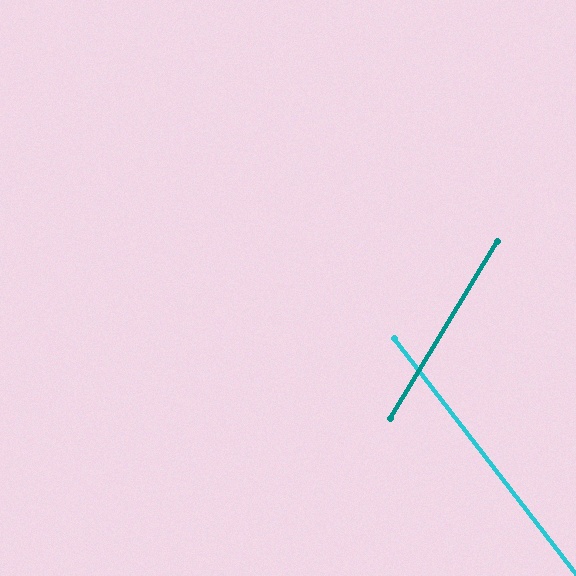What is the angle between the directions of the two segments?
Approximately 69 degrees.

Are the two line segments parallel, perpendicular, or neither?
Neither parallel nor perpendicular — they differ by about 69°.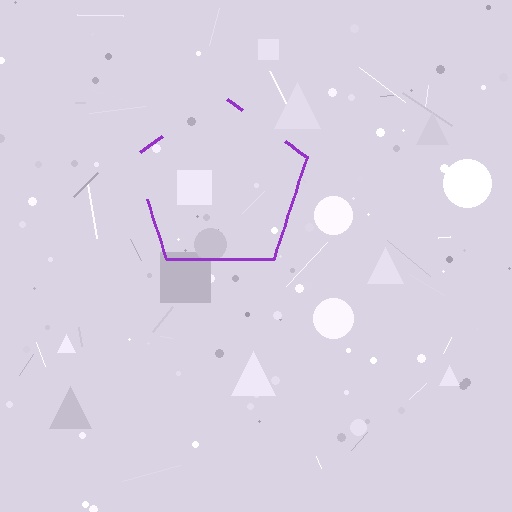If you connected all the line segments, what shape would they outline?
They would outline a pentagon.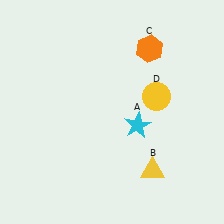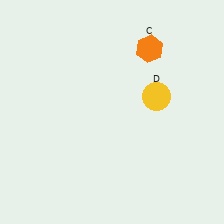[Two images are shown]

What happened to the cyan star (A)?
The cyan star (A) was removed in Image 2. It was in the bottom-right area of Image 1.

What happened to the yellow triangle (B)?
The yellow triangle (B) was removed in Image 2. It was in the bottom-right area of Image 1.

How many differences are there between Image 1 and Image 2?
There are 2 differences between the two images.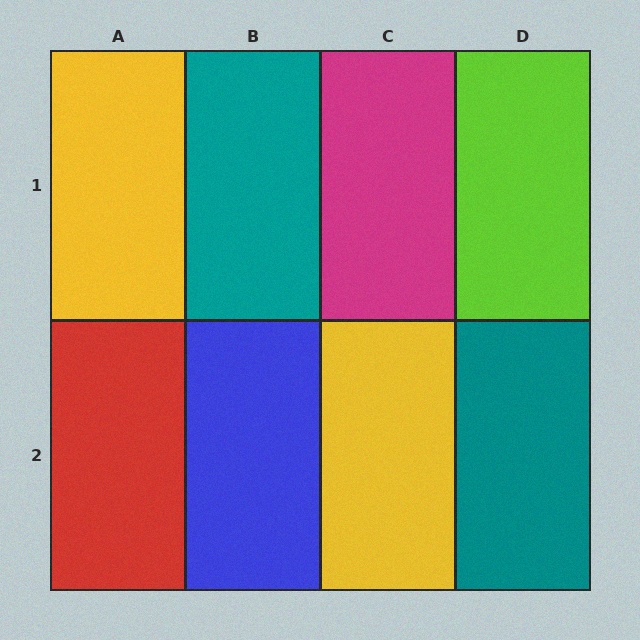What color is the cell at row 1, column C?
Magenta.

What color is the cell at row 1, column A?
Yellow.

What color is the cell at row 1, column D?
Lime.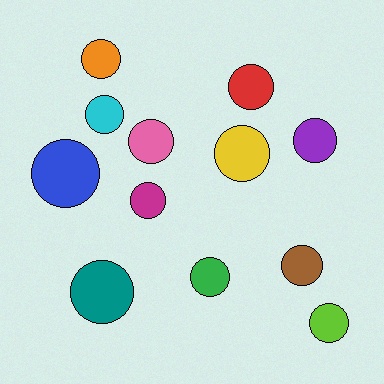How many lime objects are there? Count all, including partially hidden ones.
There is 1 lime object.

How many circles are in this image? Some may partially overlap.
There are 12 circles.